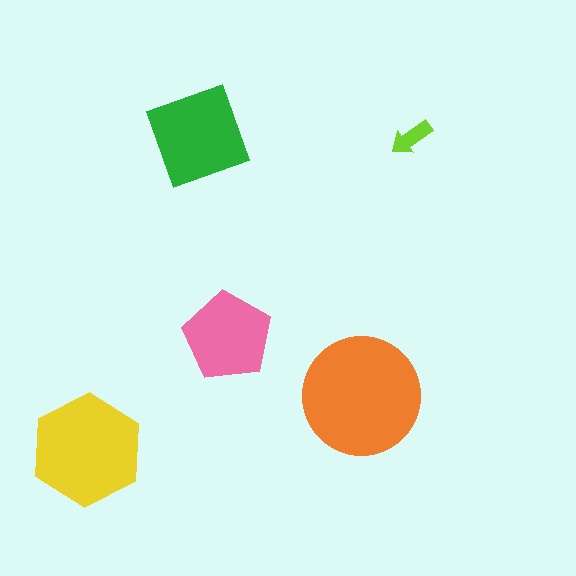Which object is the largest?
The orange circle.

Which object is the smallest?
The lime arrow.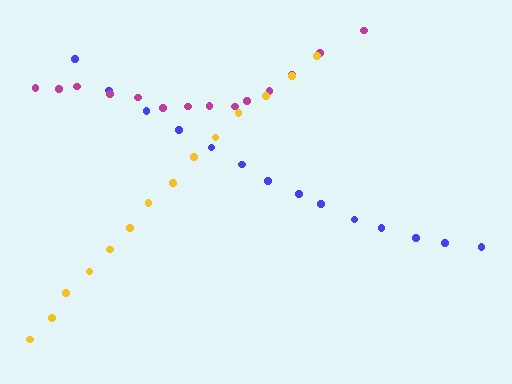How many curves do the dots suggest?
There are 3 distinct paths.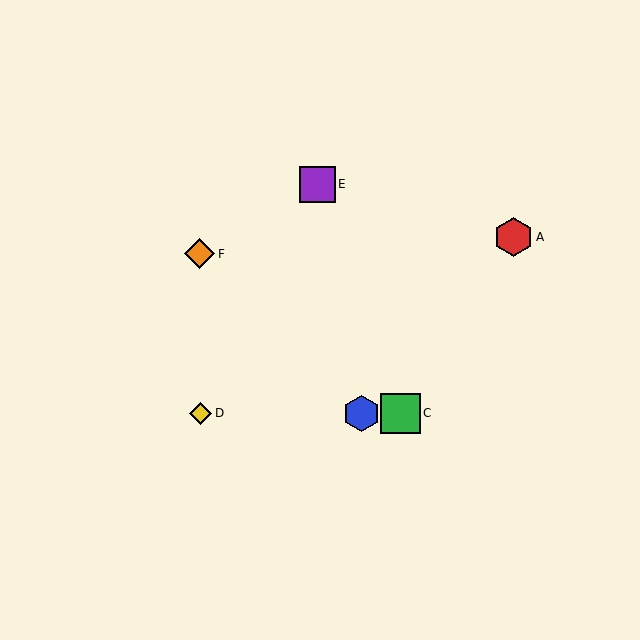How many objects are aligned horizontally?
3 objects (B, C, D) are aligned horizontally.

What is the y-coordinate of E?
Object E is at y≈184.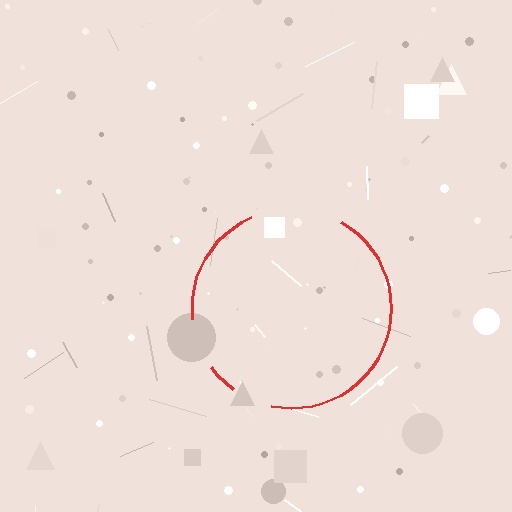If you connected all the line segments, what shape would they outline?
They would outline a circle.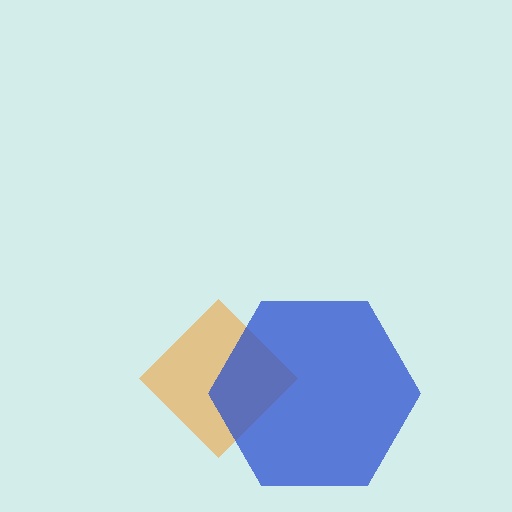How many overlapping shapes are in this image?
There are 2 overlapping shapes in the image.